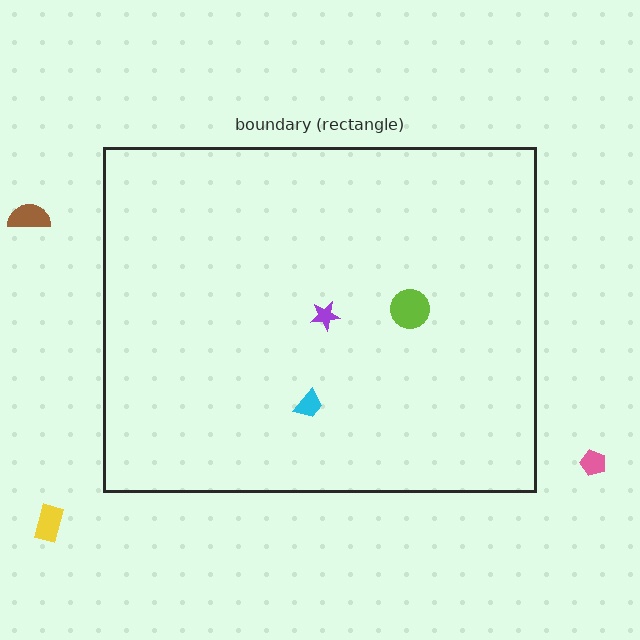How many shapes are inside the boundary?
3 inside, 3 outside.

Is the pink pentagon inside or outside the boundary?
Outside.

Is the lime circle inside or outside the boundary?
Inside.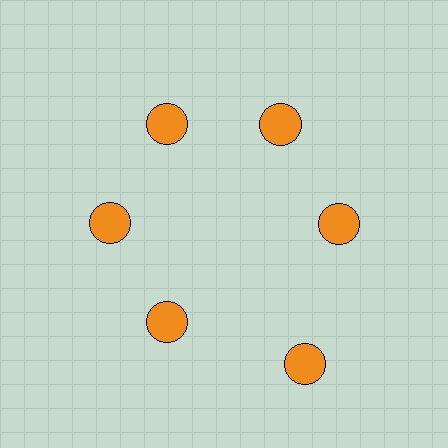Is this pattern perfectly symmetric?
No. The 6 orange circles are arranged in a ring, but one element near the 5 o'clock position is pushed outward from the center, breaking the 6-fold rotational symmetry.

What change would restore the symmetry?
The symmetry would be restored by moving it inward, back onto the ring so that all 6 circles sit at equal angles and equal distance from the center.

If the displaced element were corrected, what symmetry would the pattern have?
It would have 6-fold rotational symmetry — the pattern would map onto itself every 60 degrees.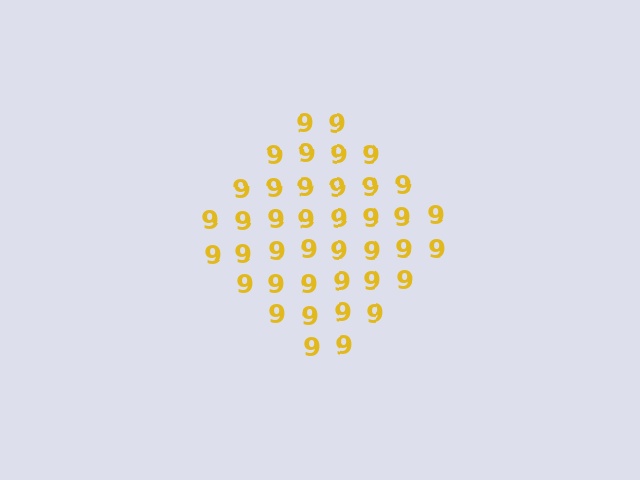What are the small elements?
The small elements are digit 9's.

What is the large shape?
The large shape is a diamond.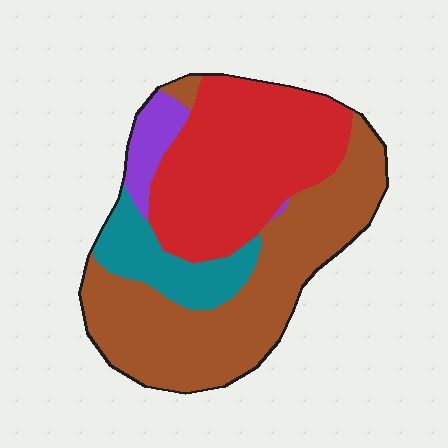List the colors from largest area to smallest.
From largest to smallest: brown, red, teal, purple.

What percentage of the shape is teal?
Teal takes up less than a quarter of the shape.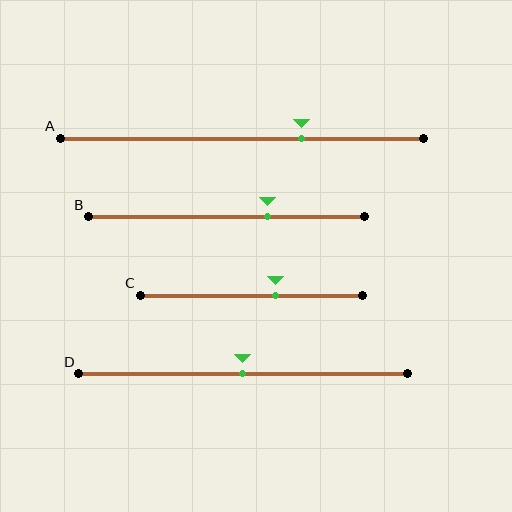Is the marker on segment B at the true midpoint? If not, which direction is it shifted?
No, the marker on segment B is shifted to the right by about 15% of the segment length.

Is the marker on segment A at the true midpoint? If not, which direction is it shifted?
No, the marker on segment A is shifted to the right by about 16% of the segment length.